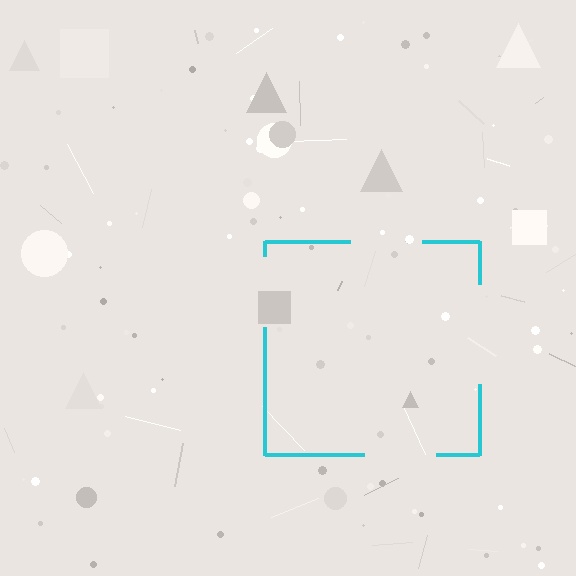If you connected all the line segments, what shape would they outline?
They would outline a square.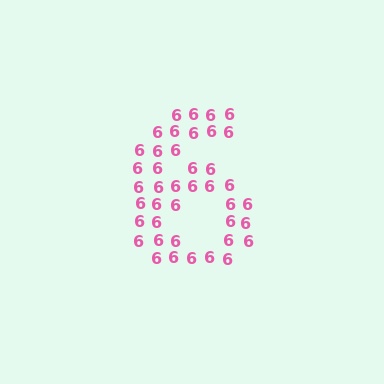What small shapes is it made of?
It is made of small digit 6's.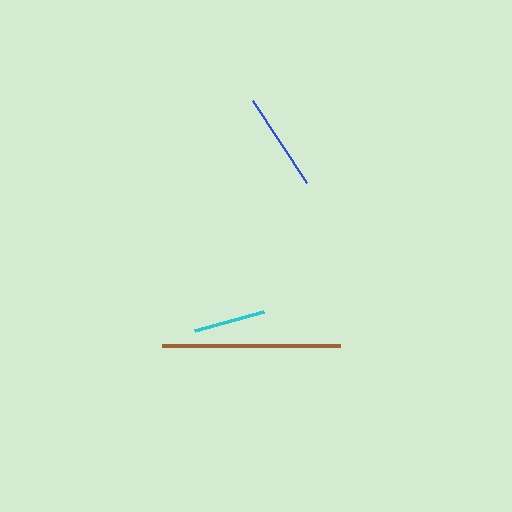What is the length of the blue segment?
The blue segment is approximately 98 pixels long.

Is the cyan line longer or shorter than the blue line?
The blue line is longer than the cyan line.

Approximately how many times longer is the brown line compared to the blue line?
The brown line is approximately 1.8 times the length of the blue line.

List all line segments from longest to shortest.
From longest to shortest: brown, blue, cyan.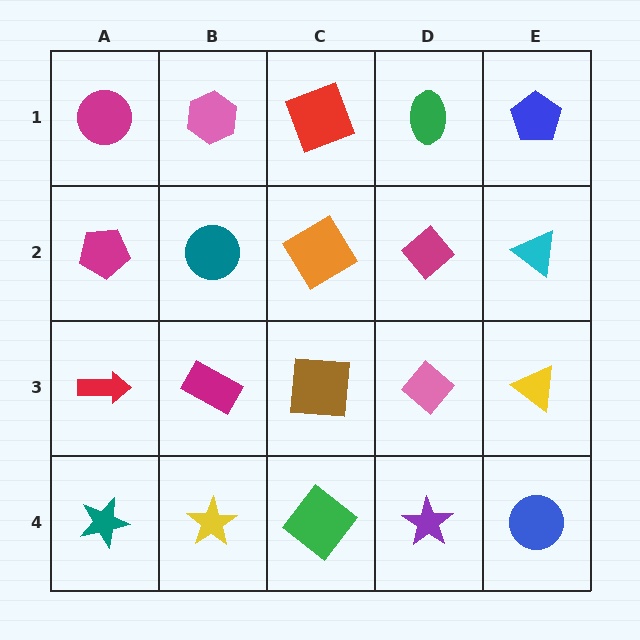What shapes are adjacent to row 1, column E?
A cyan triangle (row 2, column E), a green ellipse (row 1, column D).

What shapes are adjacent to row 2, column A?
A magenta circle (row 1, column A), a red arrow (row 3, column A), a teal circle (row 2, column B).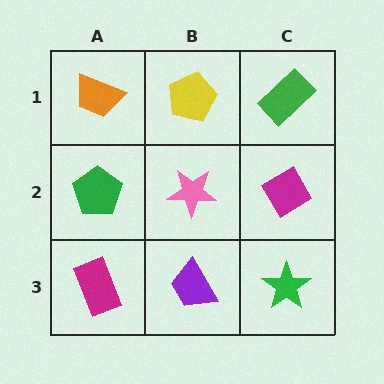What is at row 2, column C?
A magenta diamond.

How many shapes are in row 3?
3 shapes.